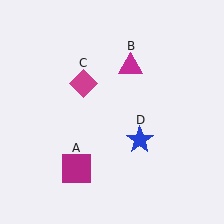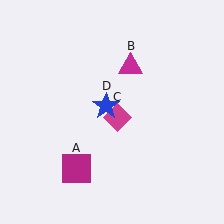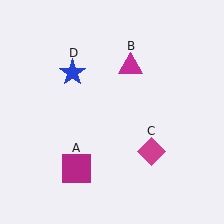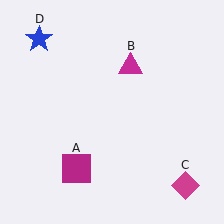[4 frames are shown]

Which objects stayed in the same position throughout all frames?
Magenta square (object A) and magenta triangle (object B) remained stationary.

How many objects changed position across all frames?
2 objects changed position: magenta diamond (object C), blue star (object D).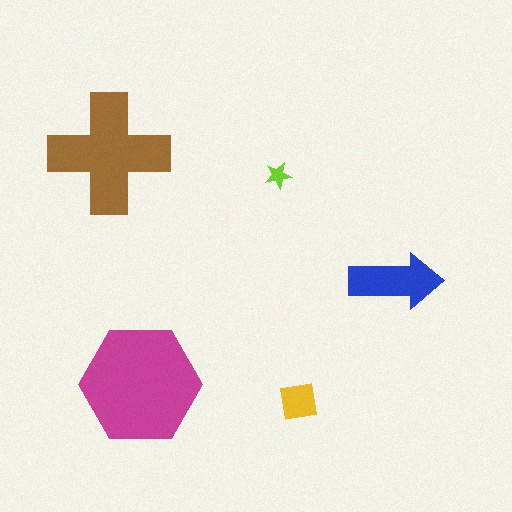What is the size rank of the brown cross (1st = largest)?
2nd.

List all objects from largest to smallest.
The magenta hexagon, the brown cross, the blue arrow, the yellow square, the lime star.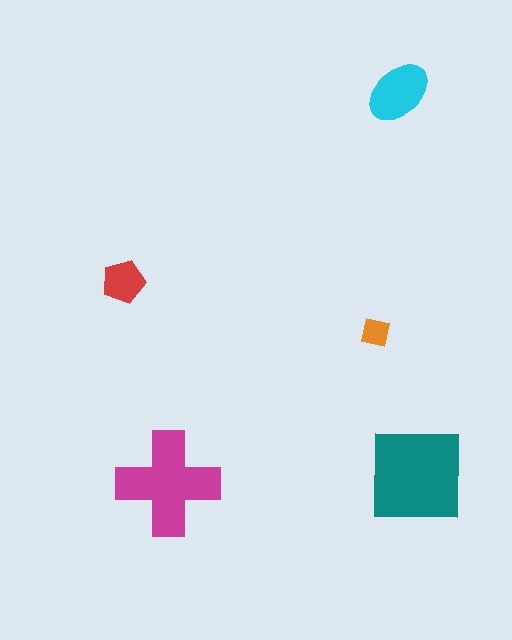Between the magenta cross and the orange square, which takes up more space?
The magenta cross.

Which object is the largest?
The teal square.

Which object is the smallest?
The orange square.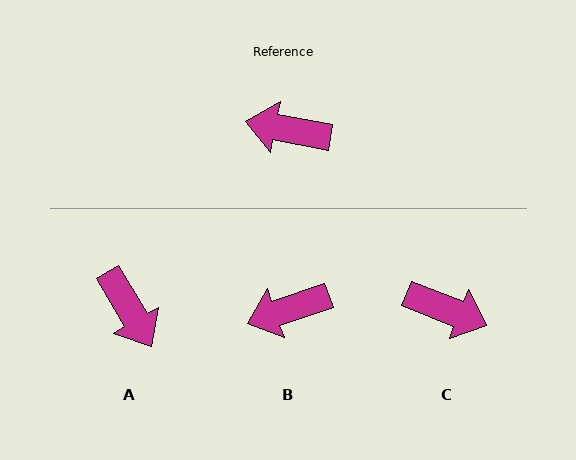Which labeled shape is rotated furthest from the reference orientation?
C, about 169 degrees away.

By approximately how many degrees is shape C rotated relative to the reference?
Approximately 169 degrees counter-clockwise.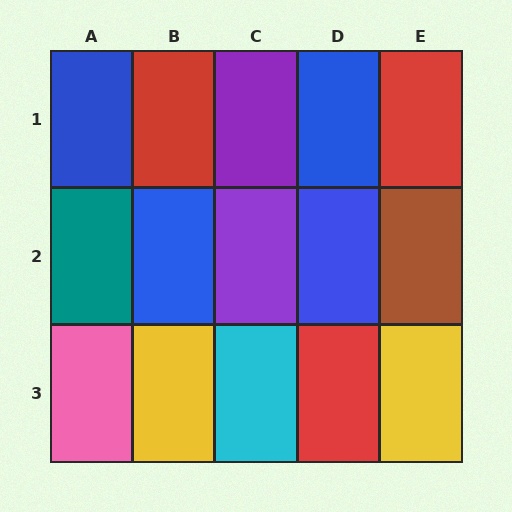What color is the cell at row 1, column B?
Red.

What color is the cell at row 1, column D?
Blue.